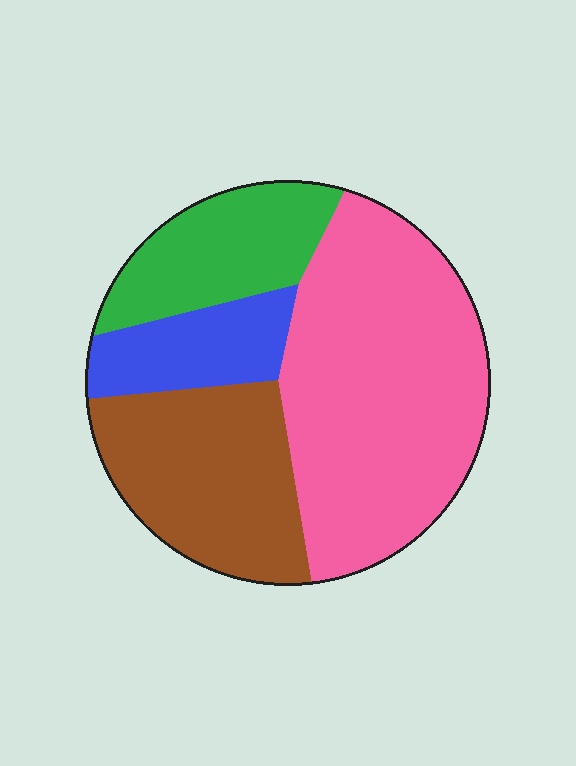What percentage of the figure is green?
Green takes up about one sixth (1/6) of the figure.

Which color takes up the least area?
Blue, at roughly 10%.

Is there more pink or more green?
Pink.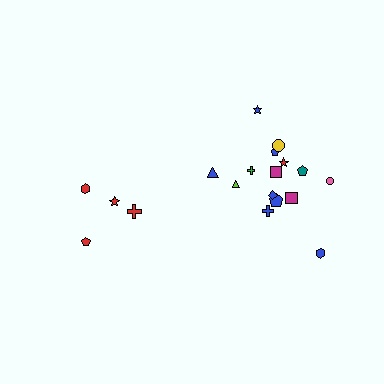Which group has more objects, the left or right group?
The right group.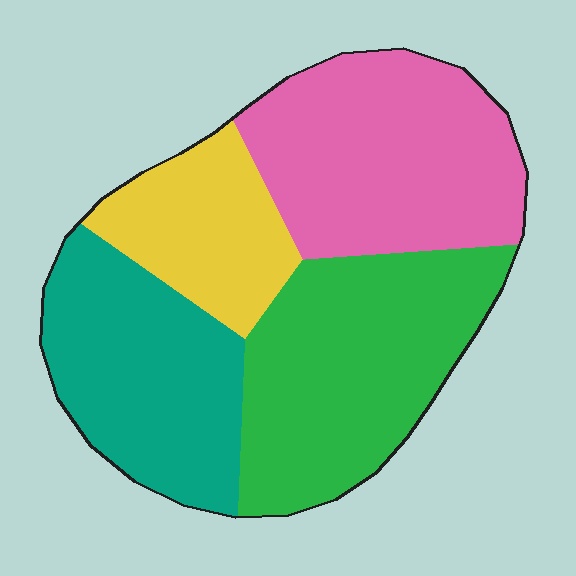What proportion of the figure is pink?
Pink covers around 30% of the figure.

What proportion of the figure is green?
Green covers around 30% of the figure.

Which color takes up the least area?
Yellow, at roughly 15%.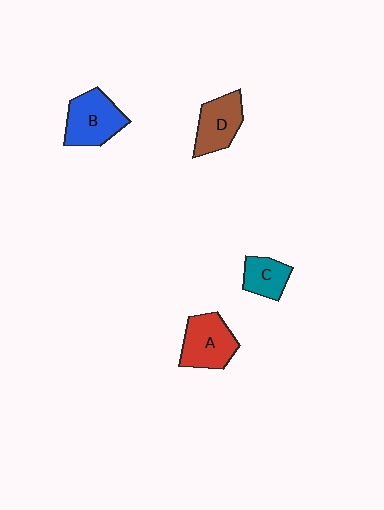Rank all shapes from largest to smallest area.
From largest to smallest: B (blue), A (red), D (brown), C (teal).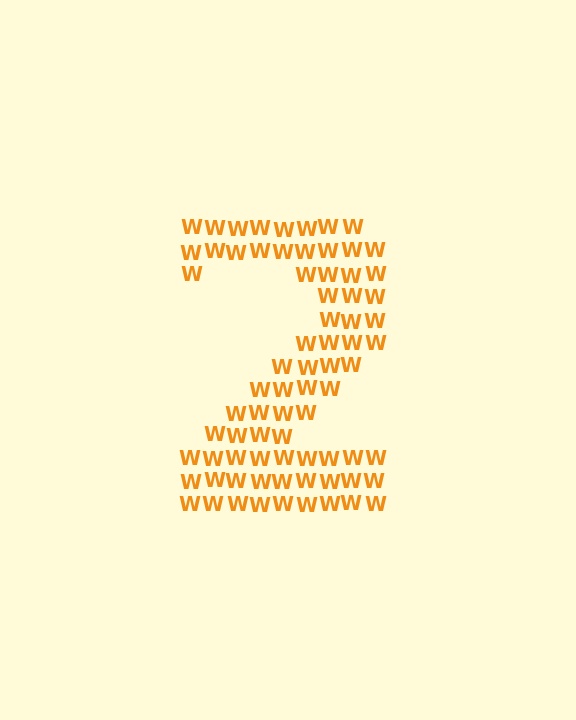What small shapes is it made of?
It is made of small letter W's.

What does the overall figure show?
The overall figure shows the digit 2.